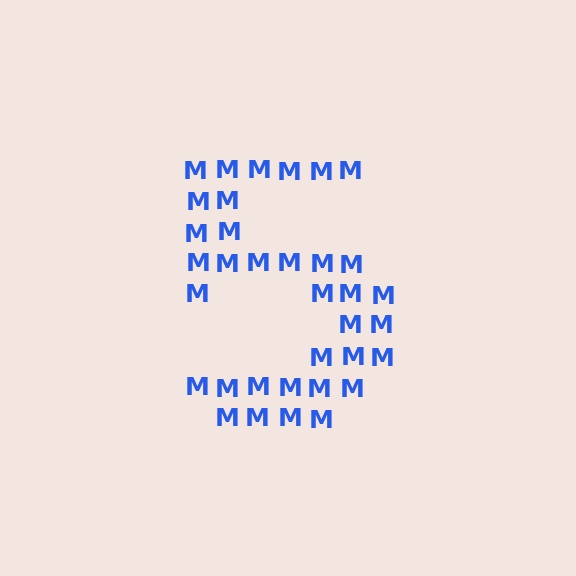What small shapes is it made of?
It is made of small letter M's.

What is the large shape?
The large shape is the digit 5.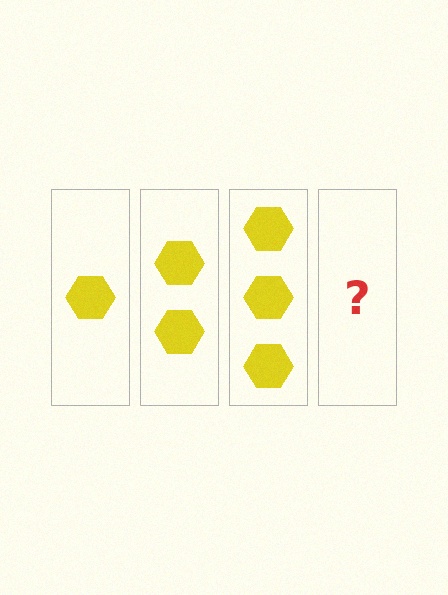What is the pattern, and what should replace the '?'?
The pattern is that each step adds one more hexagon. The '?' should be 4 hexagons.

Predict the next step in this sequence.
The next step is 4 hexagons.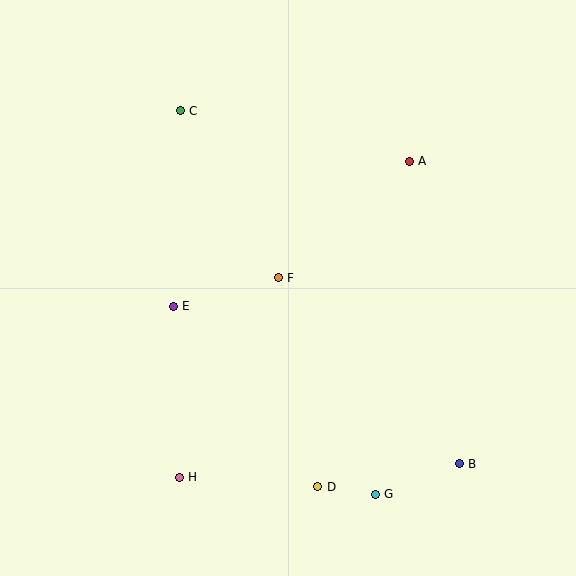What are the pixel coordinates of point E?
Point E is at (173, 306).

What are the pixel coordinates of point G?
Point G is at (375, 494).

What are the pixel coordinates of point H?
Point H is at (179, 477).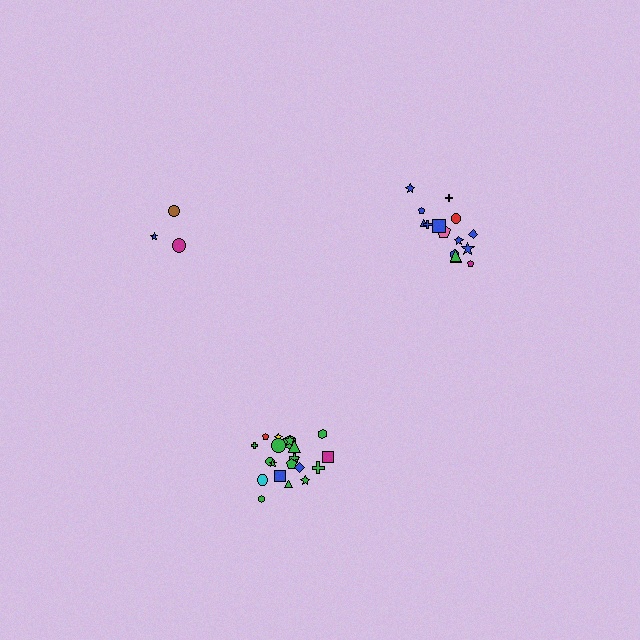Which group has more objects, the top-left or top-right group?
The top-right group.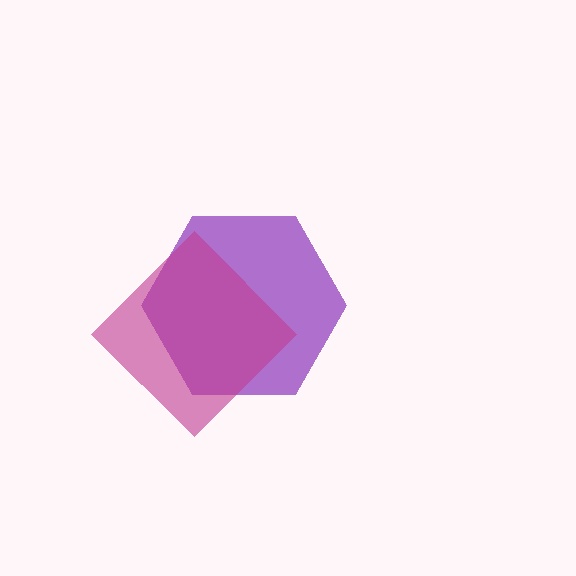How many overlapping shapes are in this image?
There are 2 overlapping shapes in the image.